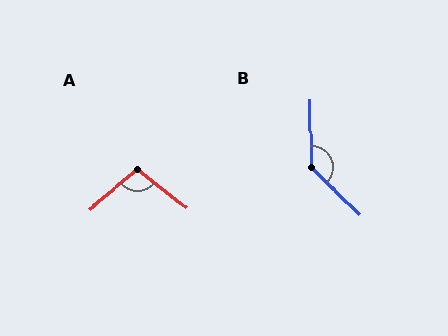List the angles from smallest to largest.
A (103°), B (136°).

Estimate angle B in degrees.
Approximately 136 degrees.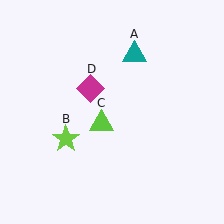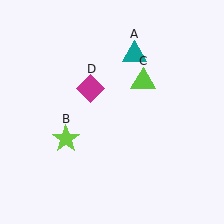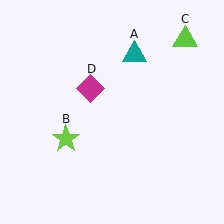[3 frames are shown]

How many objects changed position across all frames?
1 object changed position: lime triangle (object C).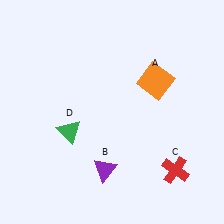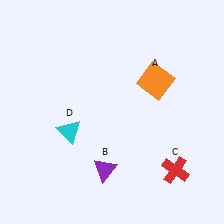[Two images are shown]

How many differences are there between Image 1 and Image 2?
There is 1 difference between the two images.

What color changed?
The triangle (D) changed from green in Image 1 to cyan in Image 2.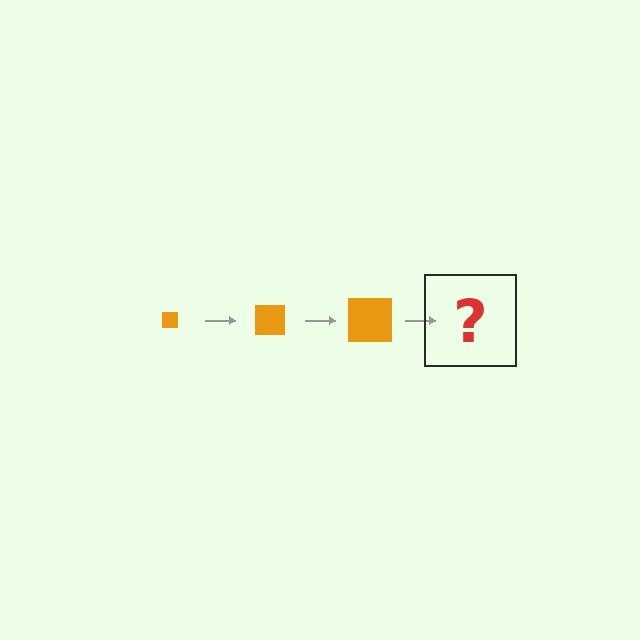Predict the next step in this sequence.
The next step is an orange square, larger than the previous one.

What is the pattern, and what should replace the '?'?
The pattern is that the square gets progressively larger each step. The '?' should be an orange square, larger than the previous one.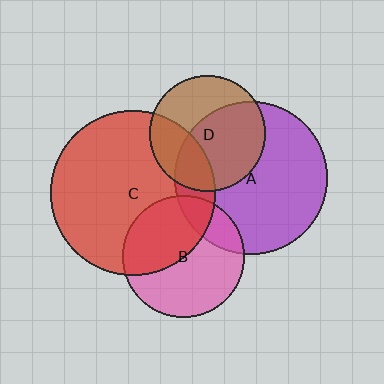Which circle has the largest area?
Circle C (red).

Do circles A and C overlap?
Yes.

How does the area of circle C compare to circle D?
Approximately 2.0 times.